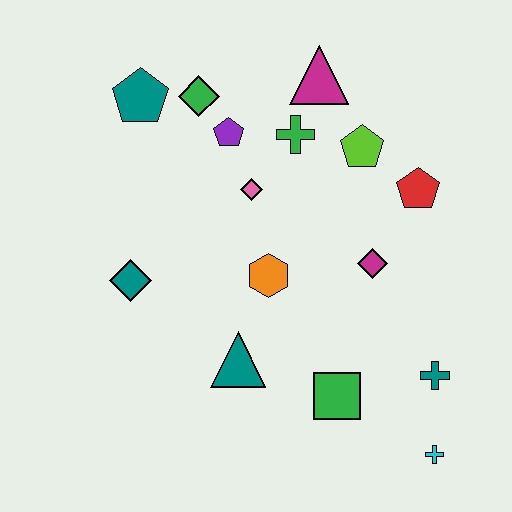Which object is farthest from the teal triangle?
The magenta triangle is farthest from the teal triangle.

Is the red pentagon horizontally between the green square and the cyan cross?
Yes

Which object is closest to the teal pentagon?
The green diamond is closest to the teal pentagon.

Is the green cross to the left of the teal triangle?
No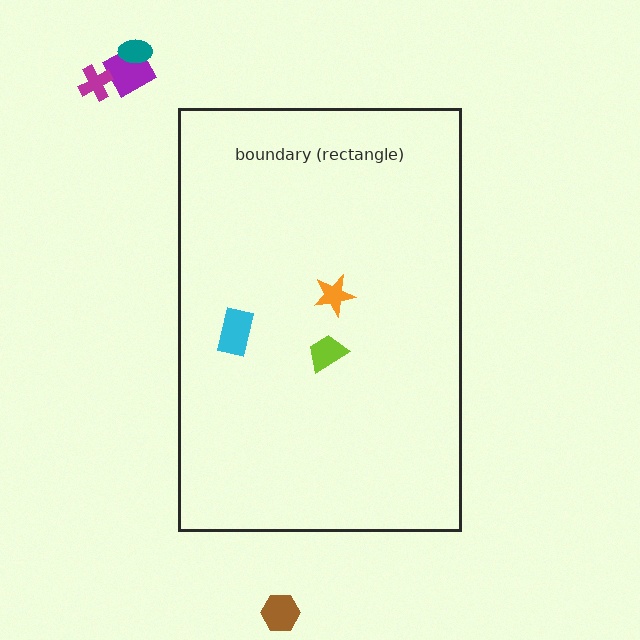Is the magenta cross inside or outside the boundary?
Outside.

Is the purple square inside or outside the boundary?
Outside.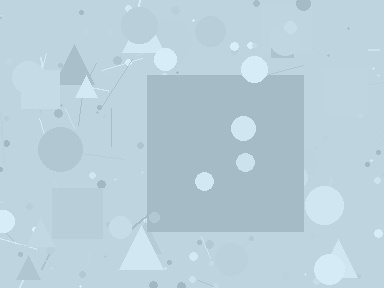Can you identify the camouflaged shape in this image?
The camouflaged shape is a square.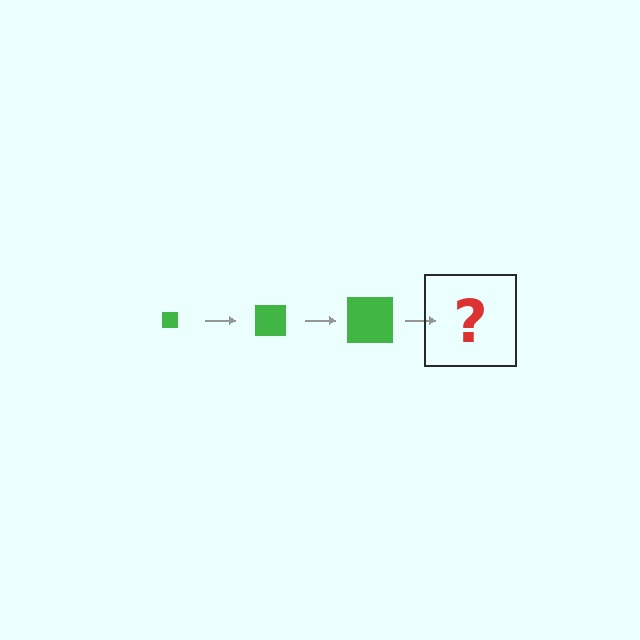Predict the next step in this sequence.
The next step is a green square, larger than the previous one.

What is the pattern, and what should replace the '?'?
The pattern is that the square gets progressively larger each step. The '?' should be a green square, larger than the previous one.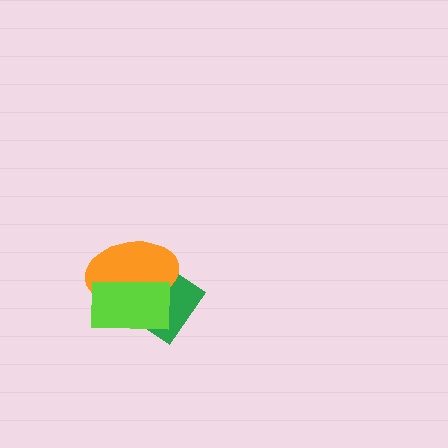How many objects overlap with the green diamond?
2 objects overlap with the green diamond.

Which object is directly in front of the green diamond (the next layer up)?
The orange ellipse is directly in front of the green diamond.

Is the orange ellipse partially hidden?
Yes, it is partially covered by another shape.